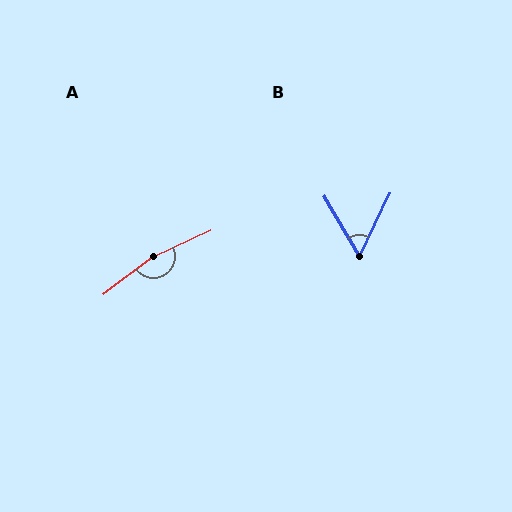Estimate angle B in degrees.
Approximately 56 degrees.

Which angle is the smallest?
B, at approximately 56 degrees.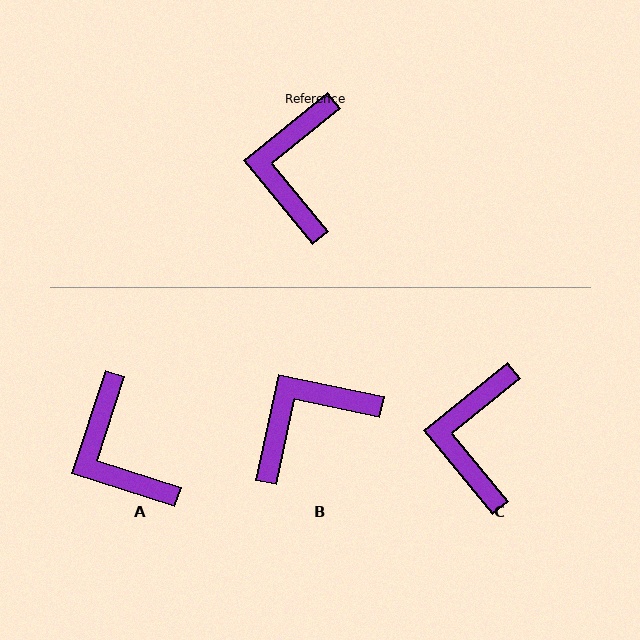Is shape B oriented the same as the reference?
No, it is off by about 51 degrees.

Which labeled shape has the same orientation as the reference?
C.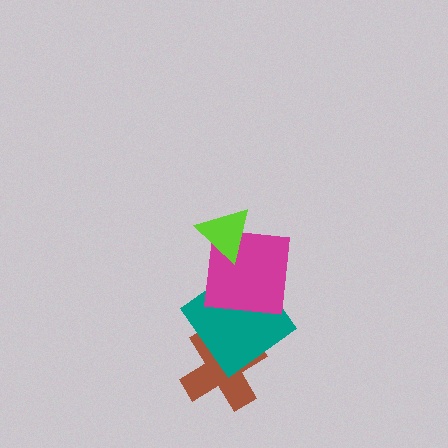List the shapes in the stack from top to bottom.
From top to bottom: the lime triangle, the magenta square, the teal diamond, the brown cross.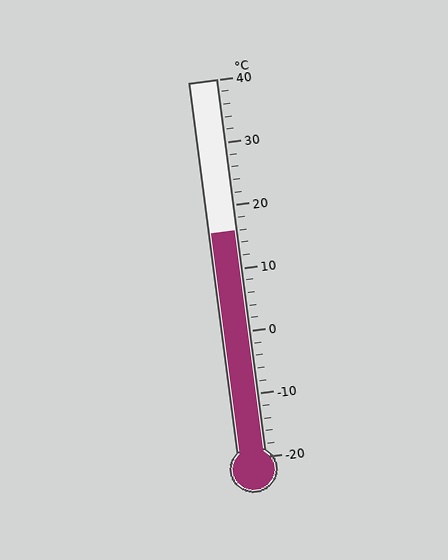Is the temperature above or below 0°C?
The temperature is above 0°C.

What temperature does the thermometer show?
The thermometer shows approximately 16°C.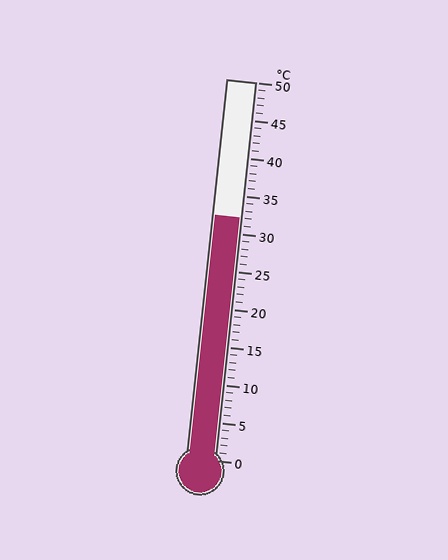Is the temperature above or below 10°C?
The temperature is above 10°C.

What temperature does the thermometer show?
The thermometer shows approximately 32°C.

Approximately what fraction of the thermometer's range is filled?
The thermometer is filled to approximately 65% of its range.